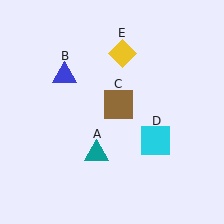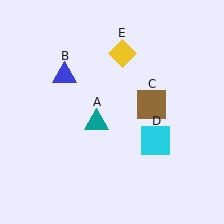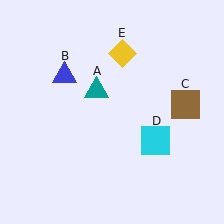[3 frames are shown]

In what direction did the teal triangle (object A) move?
The teal triangle (object A) moved up.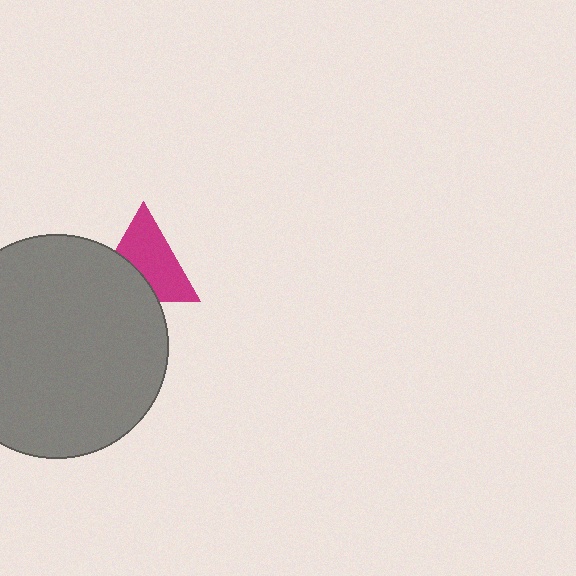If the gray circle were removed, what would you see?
You would see the complete magenta triangle.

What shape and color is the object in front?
The object in front is a gray circle.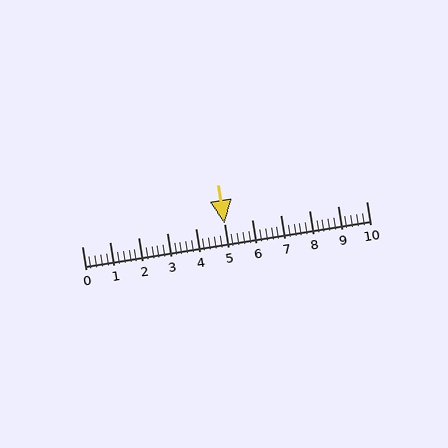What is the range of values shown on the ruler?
The ruler shows values from 0 to 10.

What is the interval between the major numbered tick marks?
The major tick marks are spaced 1 units apart.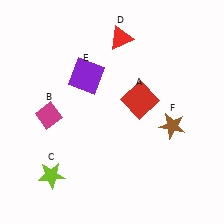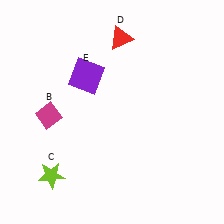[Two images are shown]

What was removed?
The red square (A), the brown star (F) were removed in Image 2.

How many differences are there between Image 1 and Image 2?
There are 2 differences between the two images.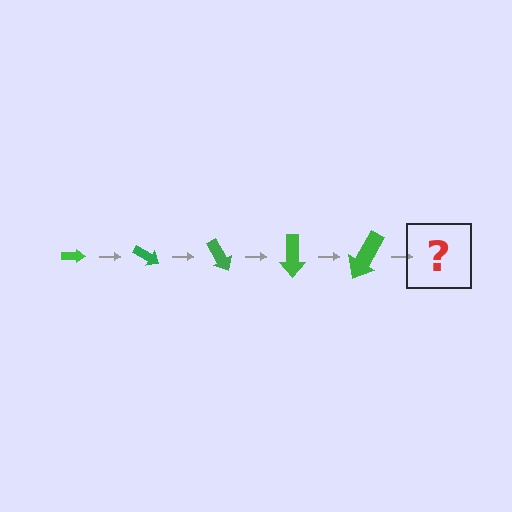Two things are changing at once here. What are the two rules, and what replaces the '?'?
The two rules are that the arrow grows larger each step and it rotates 30 degrees each step. The '?' should be an arrow, larger than the previous one and rotated 150 degrees from the start.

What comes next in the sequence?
The next element should be an arrow, larger than the previous one and rotated 150 degrees from the start.